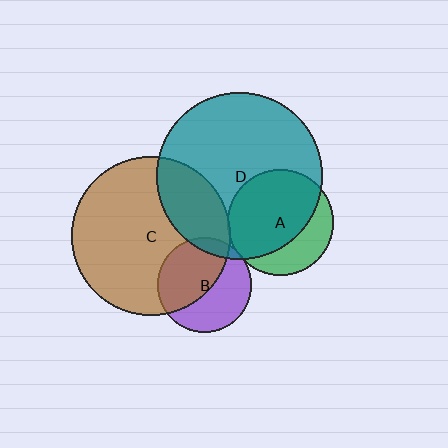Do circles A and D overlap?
Yes.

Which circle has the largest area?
Circle D (teal).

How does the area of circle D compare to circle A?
Approximately 2.5 times.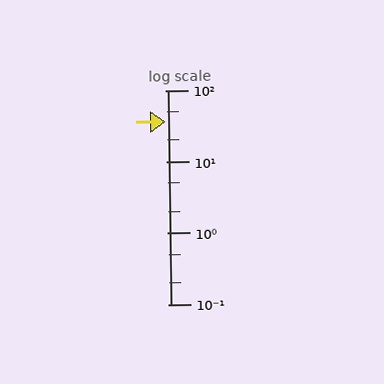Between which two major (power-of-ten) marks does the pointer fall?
The pointer is between 10 and 100.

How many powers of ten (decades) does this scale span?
The scale spans 3 decades, from 0.1 to 100.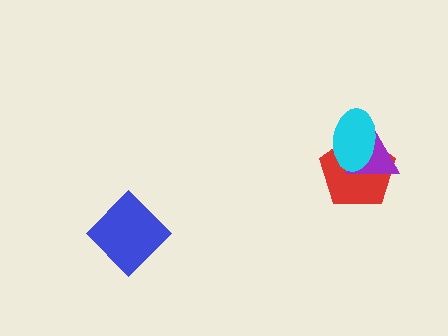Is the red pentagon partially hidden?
Yes, it is partially covered by another shape.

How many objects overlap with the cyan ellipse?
2 objects overlap with the cyan ellipse.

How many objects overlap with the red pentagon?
2 objects overlap with the red pentagon.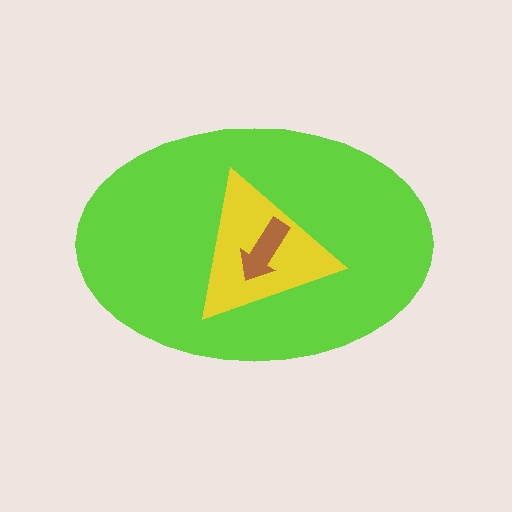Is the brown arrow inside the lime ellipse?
Yes.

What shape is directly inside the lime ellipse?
The yellow triangle.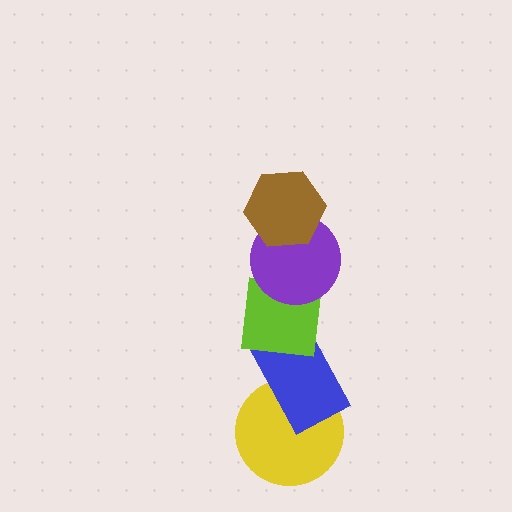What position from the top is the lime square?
The lime square is 3rd from the top.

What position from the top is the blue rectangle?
The blue rectangle is 4th from the top.